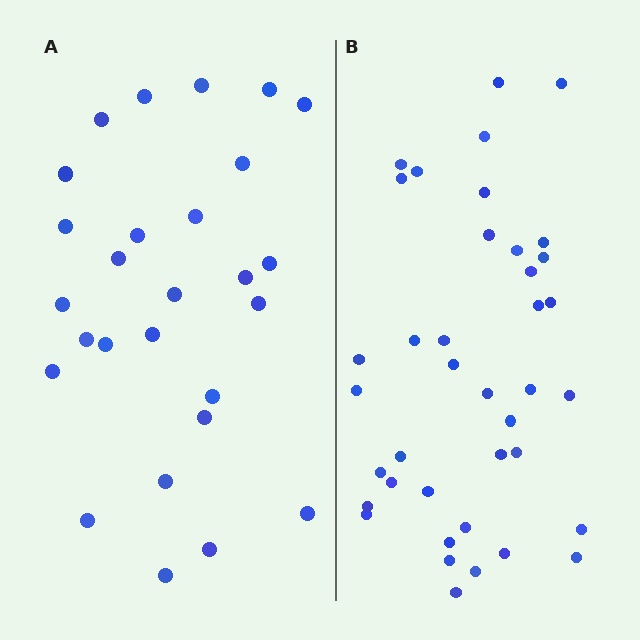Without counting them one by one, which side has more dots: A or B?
Region B (the right region) has more dots.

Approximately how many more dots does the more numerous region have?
Region B has roughly 12 or so more dots than region A.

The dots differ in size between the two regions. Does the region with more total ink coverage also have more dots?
No. Region A has more total ink coverage because its dots are larger, but region B actually contains more individual dots. Total area can be misleading — the number of items is what matters here.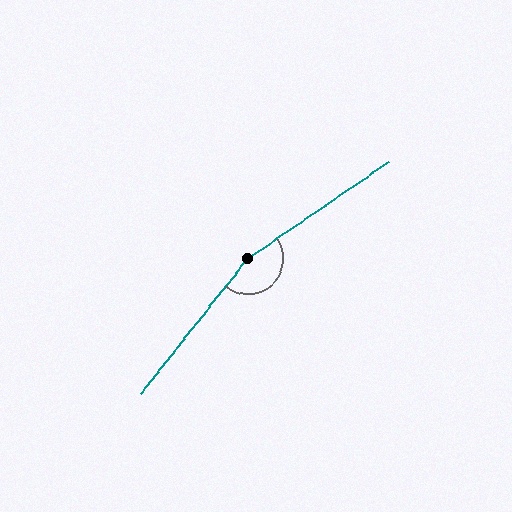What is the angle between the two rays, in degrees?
Approximately 163 degrees.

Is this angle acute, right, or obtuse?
It is obtuse.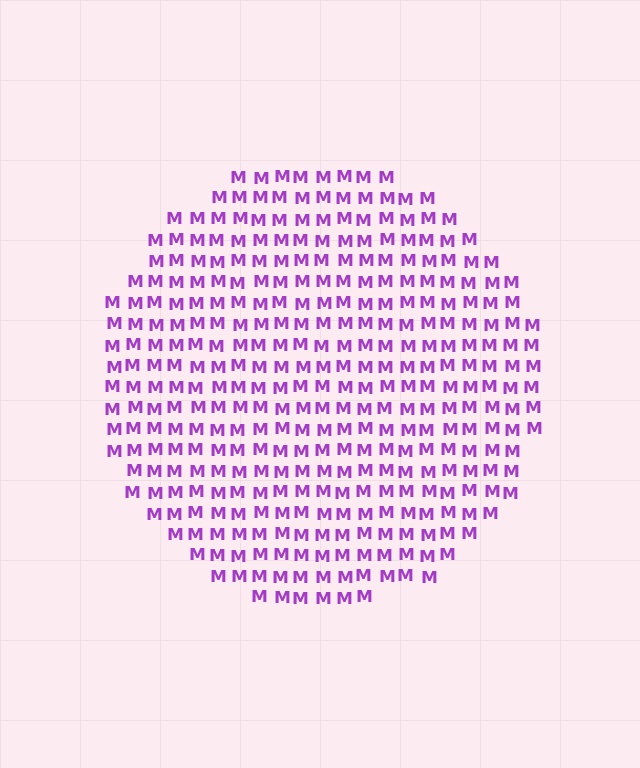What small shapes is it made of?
It is made of small letter M's.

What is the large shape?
The large shape is a circle.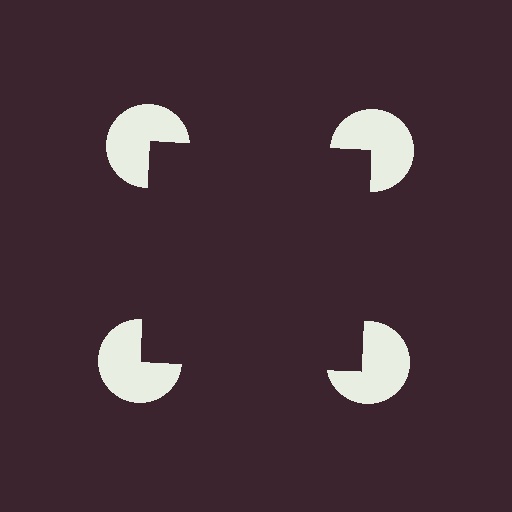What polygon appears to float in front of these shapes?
An illusory square — its edges are inferred from the aligned wedge cuts in the pac-man discs, not physically drawn.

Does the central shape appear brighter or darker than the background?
It typically appears slightly darker than the background, even though no actual brightness change is drawn.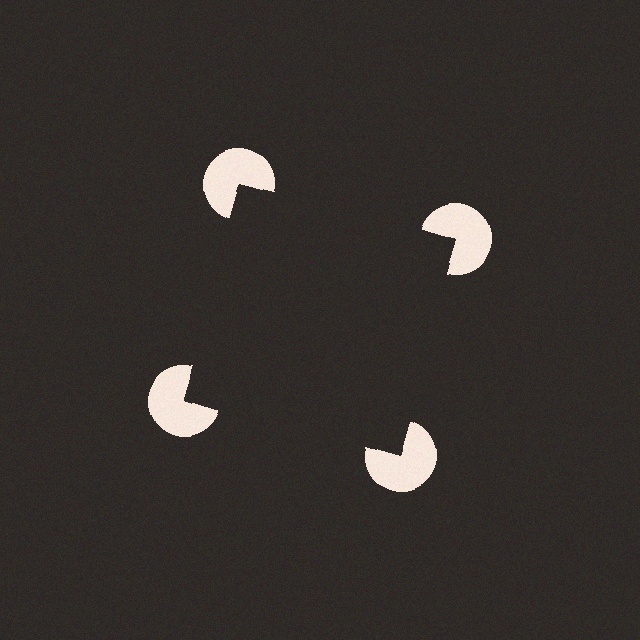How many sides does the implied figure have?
4 sides.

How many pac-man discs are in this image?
There are 4 — one at each vertex of the illusory square.